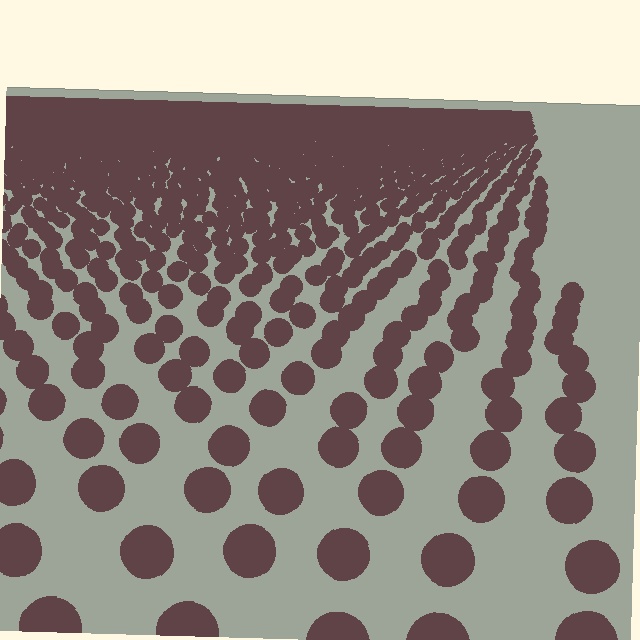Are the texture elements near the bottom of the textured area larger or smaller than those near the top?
Larger. Near the bottom, elements are closer to the viewer and appear at a bigger on-screen size.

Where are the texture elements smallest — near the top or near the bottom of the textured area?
Near the top.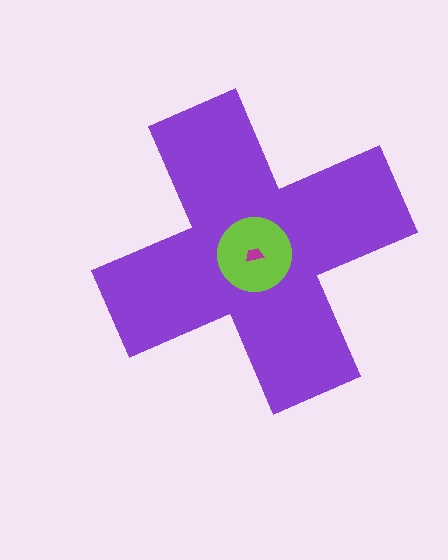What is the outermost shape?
The purple cross.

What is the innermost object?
The magenta trapezoid.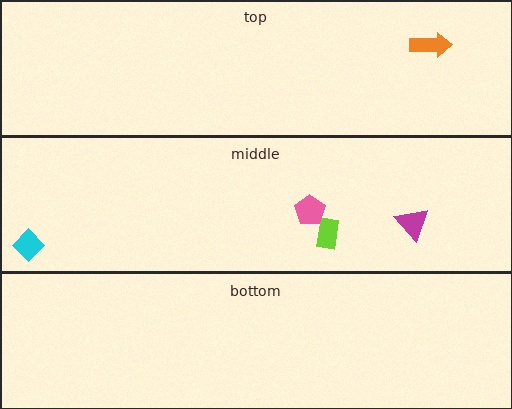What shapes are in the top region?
The orange arrow.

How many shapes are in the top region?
1.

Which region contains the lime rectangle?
The middle region.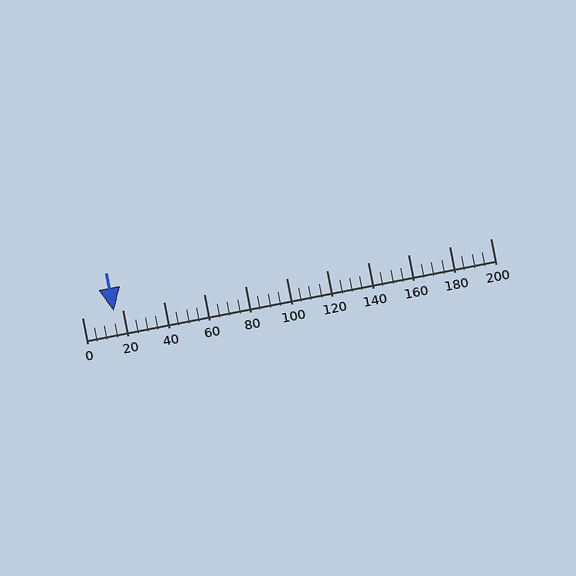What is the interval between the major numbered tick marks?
The major tick marks are spaced 20 units apart.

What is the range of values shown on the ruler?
The ruler shows values from 0 to 200.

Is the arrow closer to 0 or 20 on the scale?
The arrow is closer to 20.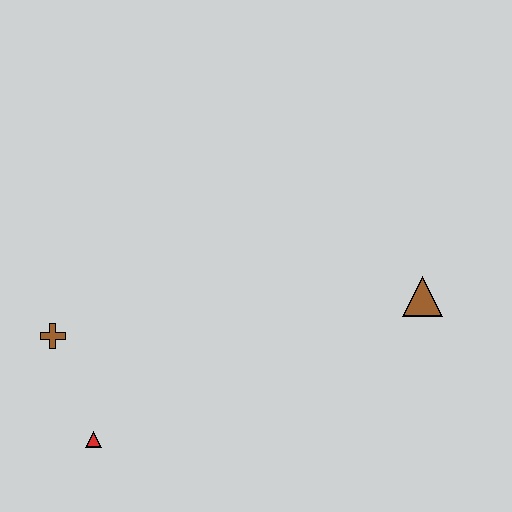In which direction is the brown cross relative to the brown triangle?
The brown cross is to the left of the brown triangle.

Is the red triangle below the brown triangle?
Yes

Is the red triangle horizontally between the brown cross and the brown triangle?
Yes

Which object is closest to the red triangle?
The brown cross is closest to the red triangle.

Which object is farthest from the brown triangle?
The brown cross is farthest from the brown triangle.